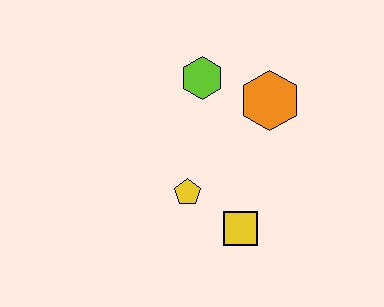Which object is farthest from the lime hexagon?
The yellow square is farthest from the lime hexagon.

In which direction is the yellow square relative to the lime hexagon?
The yellow square is below the lime hexagon.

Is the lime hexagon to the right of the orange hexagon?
No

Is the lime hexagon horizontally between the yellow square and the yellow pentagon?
Yes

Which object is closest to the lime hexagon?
The orange hexagon is closest to the lime hexagon.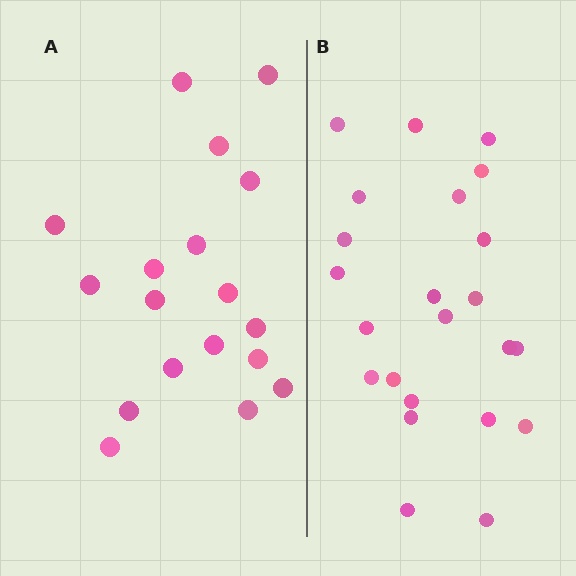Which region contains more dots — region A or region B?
Region B (the right region) has more dots.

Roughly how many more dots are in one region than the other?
Region B has about 5 more dots than region A.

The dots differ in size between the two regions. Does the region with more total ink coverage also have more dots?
No. Region A has more total ink coverage because its dots are larger, but region B actually contains more individual dots. Total area can be misleading — the number of items is what matters here.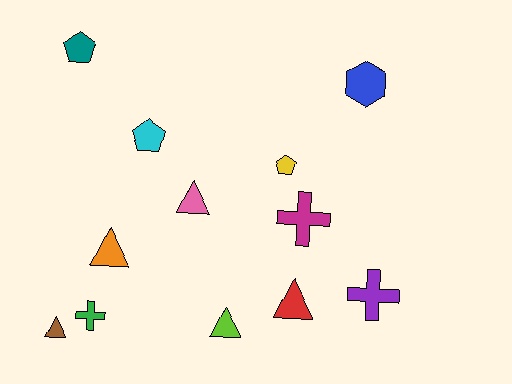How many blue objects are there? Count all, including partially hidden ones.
There is 1 blue object.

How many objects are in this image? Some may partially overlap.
There are 12 objects.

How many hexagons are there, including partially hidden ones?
There is 1 hexagon.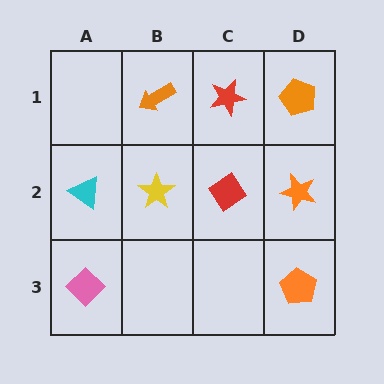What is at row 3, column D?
An orange pentagon.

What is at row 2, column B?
A yellow star.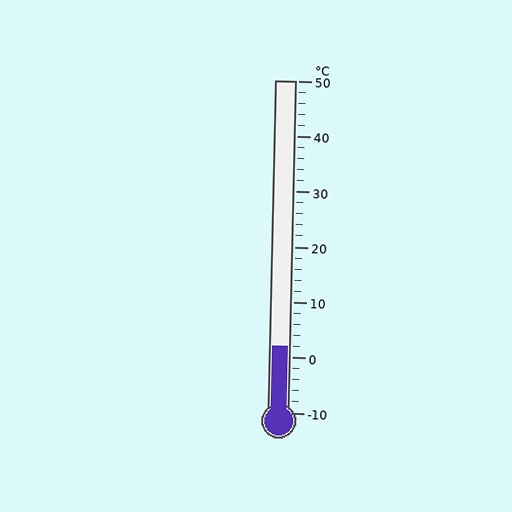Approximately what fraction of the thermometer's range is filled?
The thermometer is filled to approximately 20% of its range.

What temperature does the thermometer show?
The thermometer shows approximately 2°C.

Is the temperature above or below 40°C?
The temperature is below 40°C.